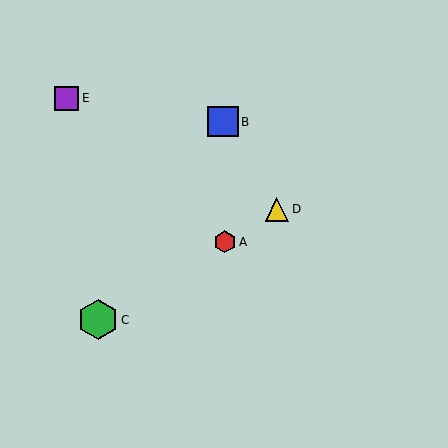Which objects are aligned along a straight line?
Objects A, C, D are aligned along a straight line.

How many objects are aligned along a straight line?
3 objects (A, C, D) are aligned along a straight line.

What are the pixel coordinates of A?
Object A is at (225, 242).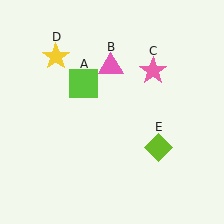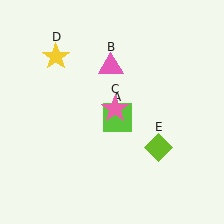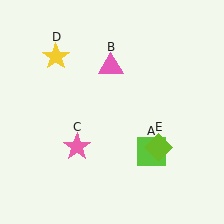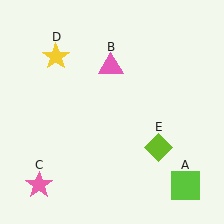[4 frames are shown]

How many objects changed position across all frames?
2 objects changed position: lime square (object A), pink star (object C).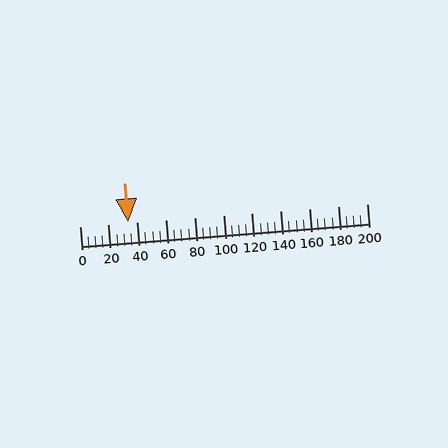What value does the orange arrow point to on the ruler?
The orange arrow points to approximately 34.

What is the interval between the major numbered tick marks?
The major tick marks are spaced 20 units apart.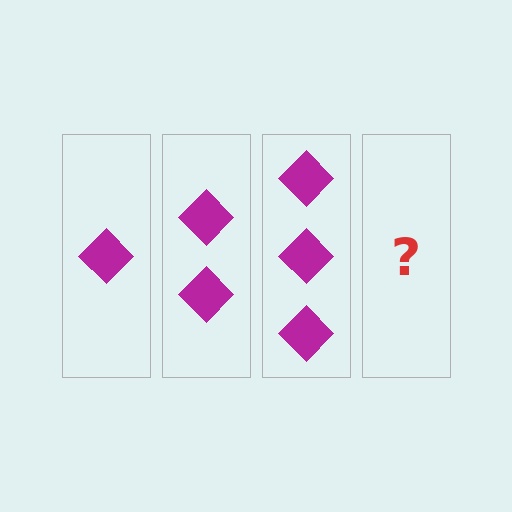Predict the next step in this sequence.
The next step is 4 diamonds.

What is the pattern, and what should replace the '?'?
The pattern is that each step adds one more diamond. The '?' should be 4 diamonds.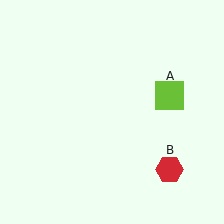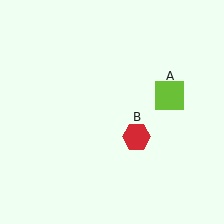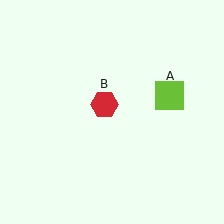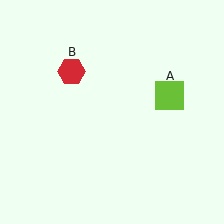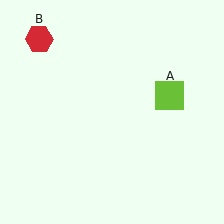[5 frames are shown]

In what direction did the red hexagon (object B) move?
The red hexagon (object B) moved up and to the left.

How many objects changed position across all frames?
1 object changed position: red hexagon (object B).